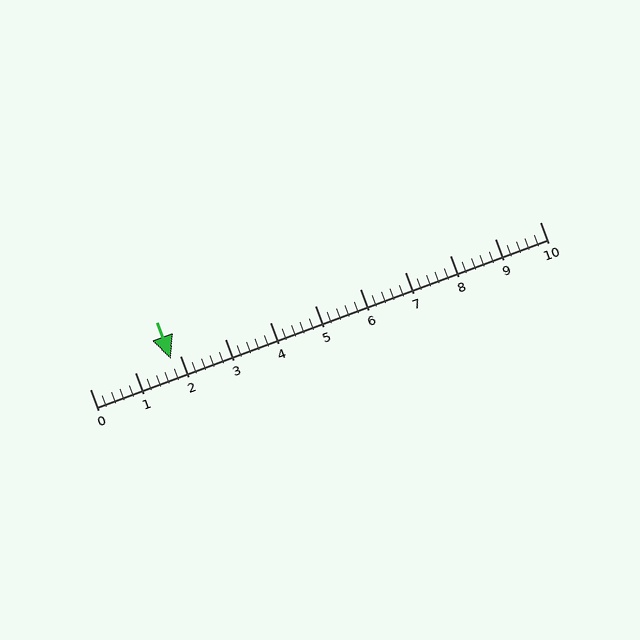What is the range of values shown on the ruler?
The ruler shows values from 0 to 10.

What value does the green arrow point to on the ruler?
The green arrow points to approximately 1.8.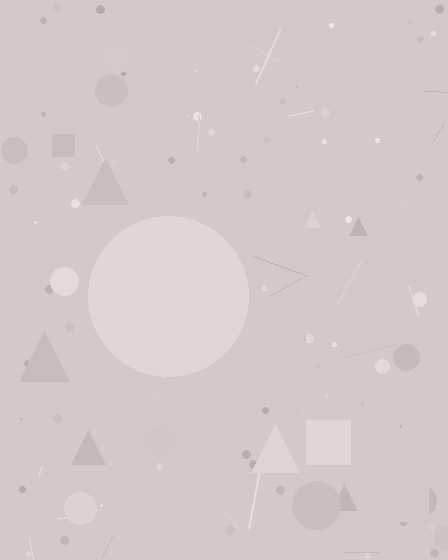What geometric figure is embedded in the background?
A circle is embedded in the background.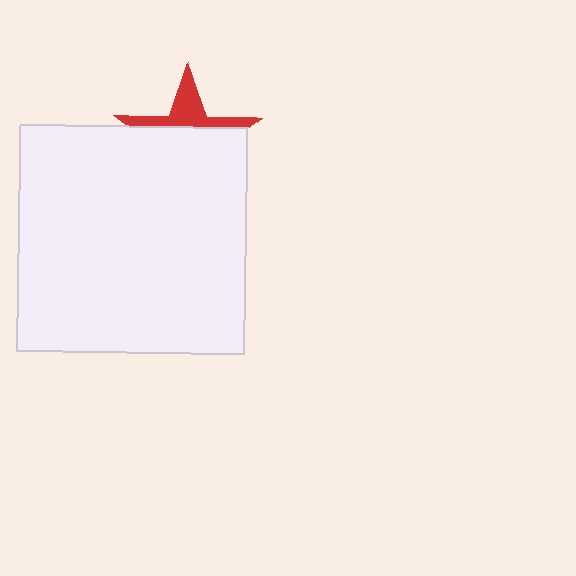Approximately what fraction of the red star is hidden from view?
Roughly 67% of the red star is hidden behind the white square.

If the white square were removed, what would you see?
You would see the complete red star.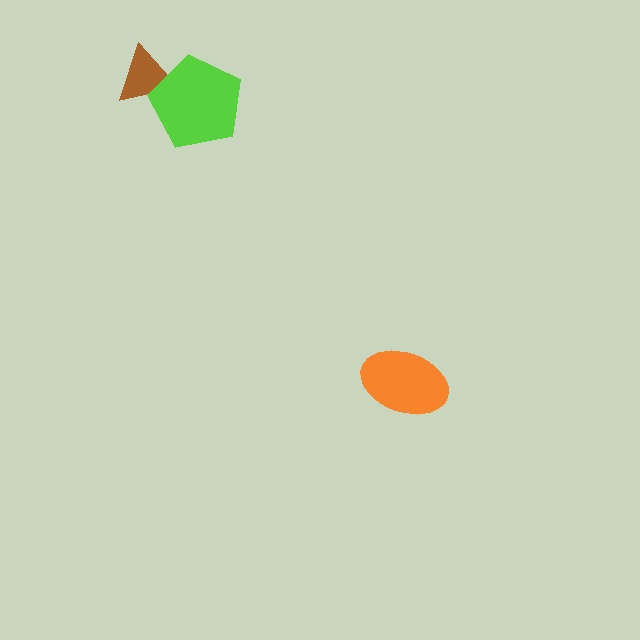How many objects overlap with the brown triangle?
1 object overlaps with the brown triangle.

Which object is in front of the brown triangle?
The lime pentagon is in front of the brown triangle.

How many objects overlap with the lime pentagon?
1 object overlaps with the lime pentagon.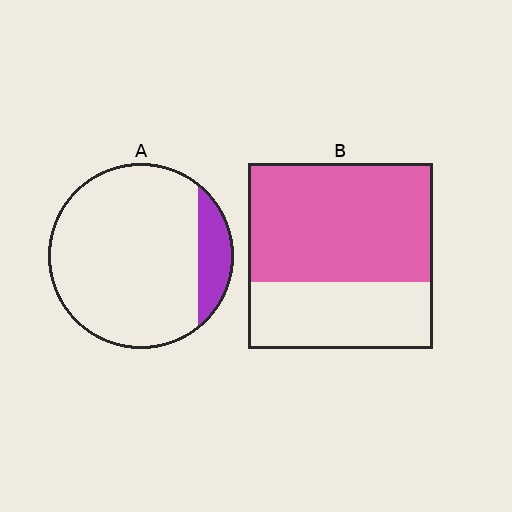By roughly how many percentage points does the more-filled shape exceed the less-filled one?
By roughly 50 percentage points (B over A).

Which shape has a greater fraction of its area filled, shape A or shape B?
Shape B.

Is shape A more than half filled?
No.